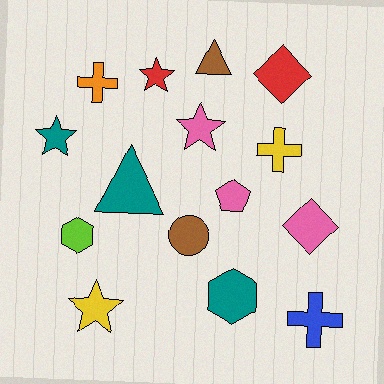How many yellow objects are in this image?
There are 2 yellow objects.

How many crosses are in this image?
There are 3 crosses.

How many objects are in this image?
There are 15 objects.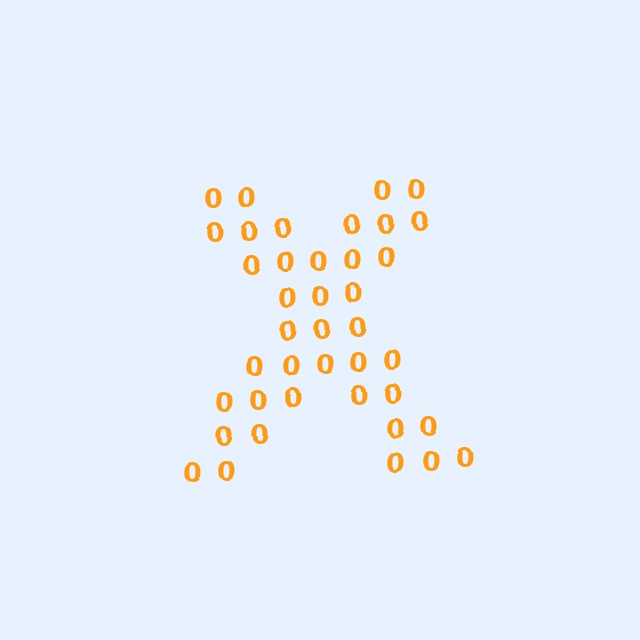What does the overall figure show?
The overall figure shows the letter X.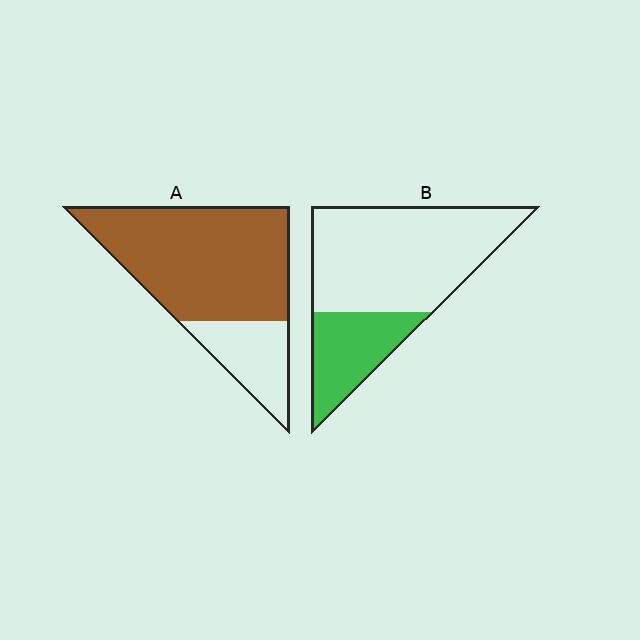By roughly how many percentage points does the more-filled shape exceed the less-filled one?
By roughly 45 percentage points (A over B).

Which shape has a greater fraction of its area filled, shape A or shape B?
Shape A.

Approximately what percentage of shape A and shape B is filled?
A is approximately 75% and B is approximately 30%.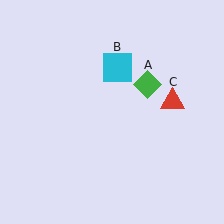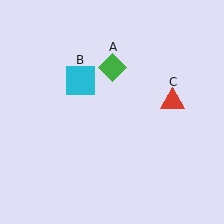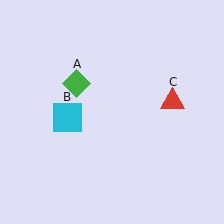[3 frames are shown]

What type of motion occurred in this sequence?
The green diamond (object A), cyan square (object B) rotated counterclockwise around the center of the scene.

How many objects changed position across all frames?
2 objects changed position: green diamond (object A), cyan square (object B).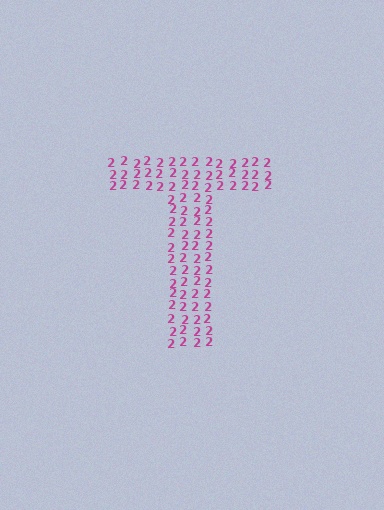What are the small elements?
The small elements are digit 2's.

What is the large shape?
The large shape is the letter T.